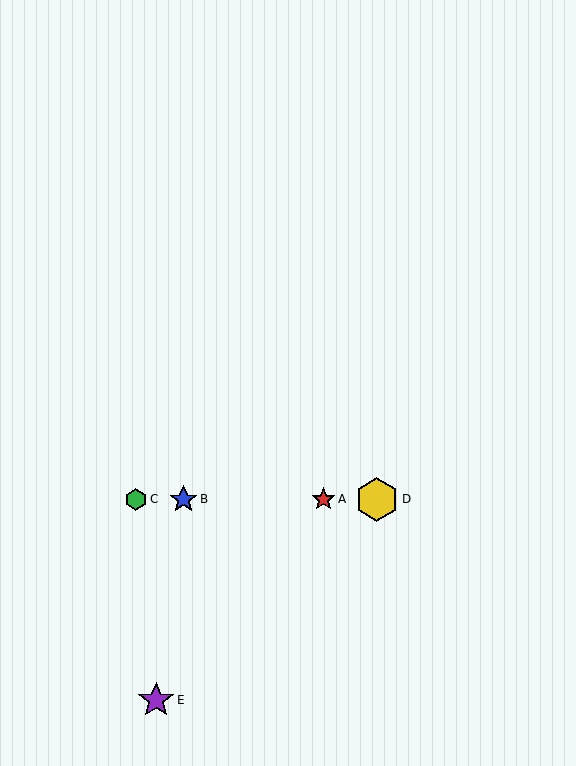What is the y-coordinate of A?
Object A is at y≈499.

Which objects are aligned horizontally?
Objects A, B, C, D are aligned horizontally.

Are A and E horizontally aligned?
No, A is at y≈499 and E is at y≈700.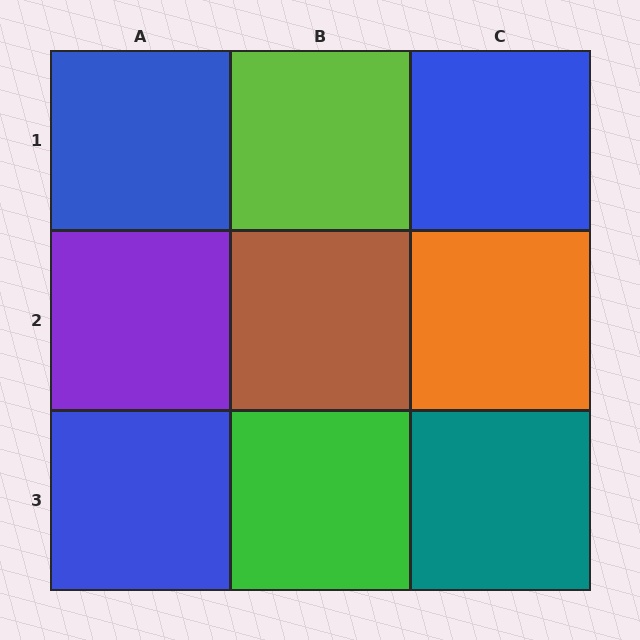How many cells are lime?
1 cell is lime.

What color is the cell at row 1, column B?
Lime.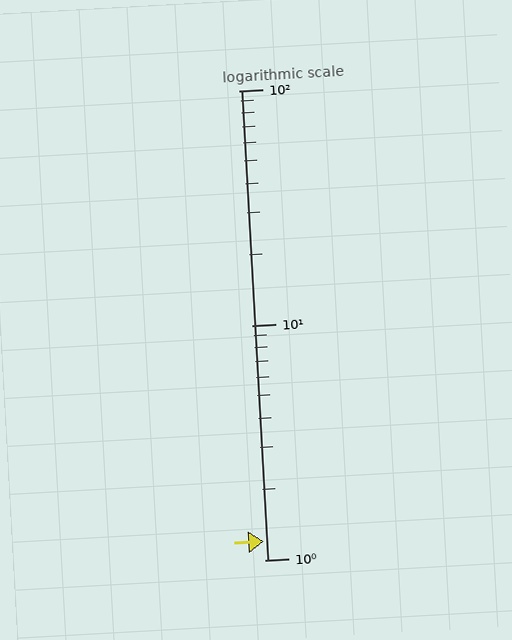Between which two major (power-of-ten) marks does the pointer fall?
The pointer is between 1 and 10.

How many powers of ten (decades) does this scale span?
The scale spans 2 decades, from 1 to 100.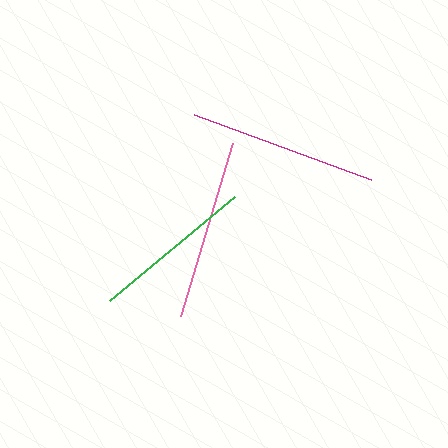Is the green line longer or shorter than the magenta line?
The magenta line is longer than the green line.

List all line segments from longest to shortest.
From longest to shortest: magenta, pink, green.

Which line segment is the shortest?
The green line is the shortest at approximately 163 pixels.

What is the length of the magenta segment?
The magenta segment is approximately 189 pixels long.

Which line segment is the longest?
The magenta line is the longest at approximately 189 pixels.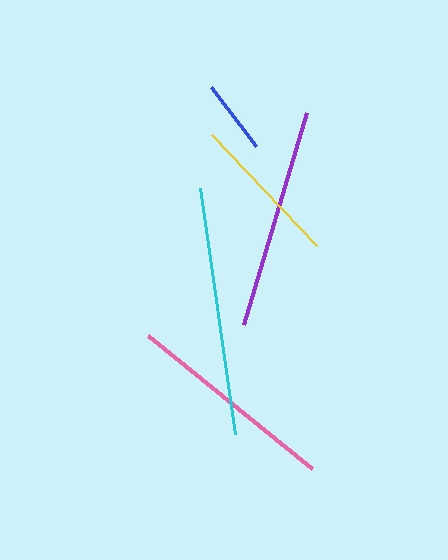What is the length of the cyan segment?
The cyan segment is approximately 249 pixels long.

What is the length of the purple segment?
The purple segment is approximately 221 pixels long.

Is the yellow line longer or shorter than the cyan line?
The cyan line is longer than the yellow line.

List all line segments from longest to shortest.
From longest to shortest: cyan, purple, pink, yellow, blue.